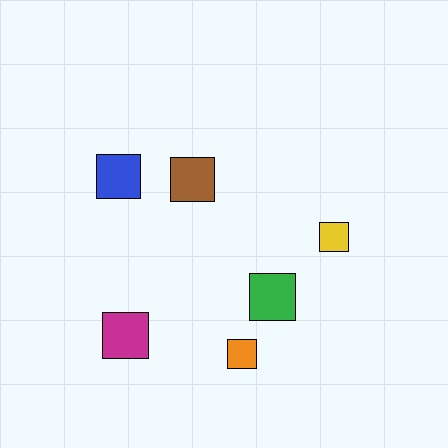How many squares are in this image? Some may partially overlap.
There are 6 squares.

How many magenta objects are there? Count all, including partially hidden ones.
There is 1 magenta object.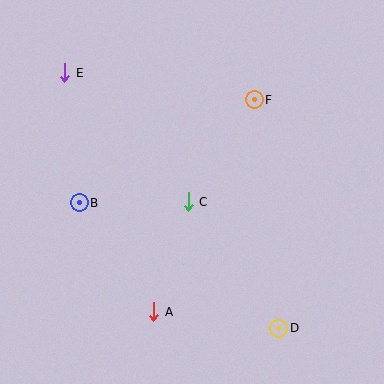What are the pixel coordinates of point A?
Point A is at (154, 312).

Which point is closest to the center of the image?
Point C at (188, 202) is closest to the center.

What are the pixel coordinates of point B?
Point B is at (79, 203).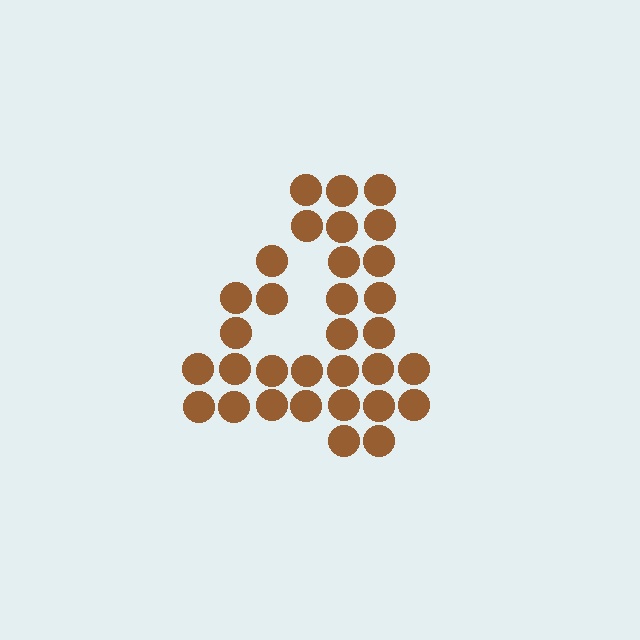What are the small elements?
The small elements are circles.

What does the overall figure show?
The overall figure shows the digit 4.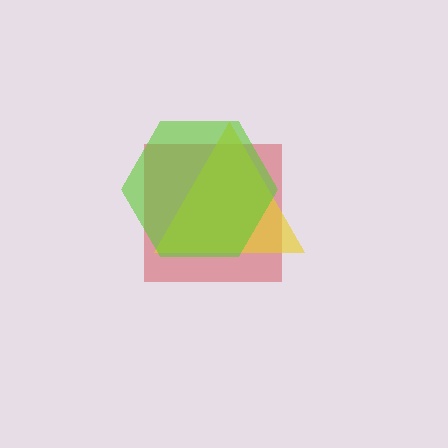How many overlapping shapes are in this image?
There are 3 overlapping shapes in the image.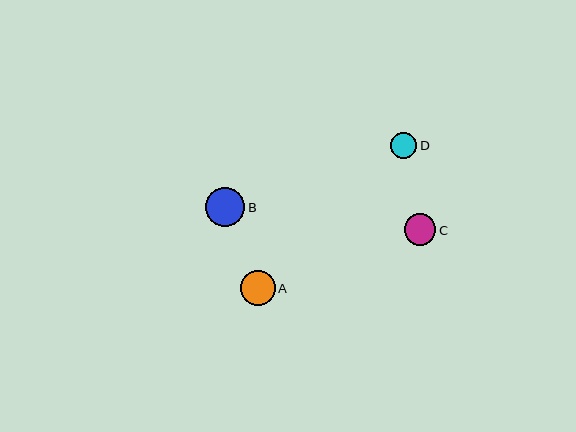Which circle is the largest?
Circle B is the largest with a size of approximately 39 pixels.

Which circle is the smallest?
Circle D is the smallest with a size of approximately 26 pixels.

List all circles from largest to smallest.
From largest to smallest: B, A, C, D.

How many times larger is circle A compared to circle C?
Circle A is approximately 1.1 times the size of circle C.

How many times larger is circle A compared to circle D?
Circle A is approximately 1.3 times the size of circle D.